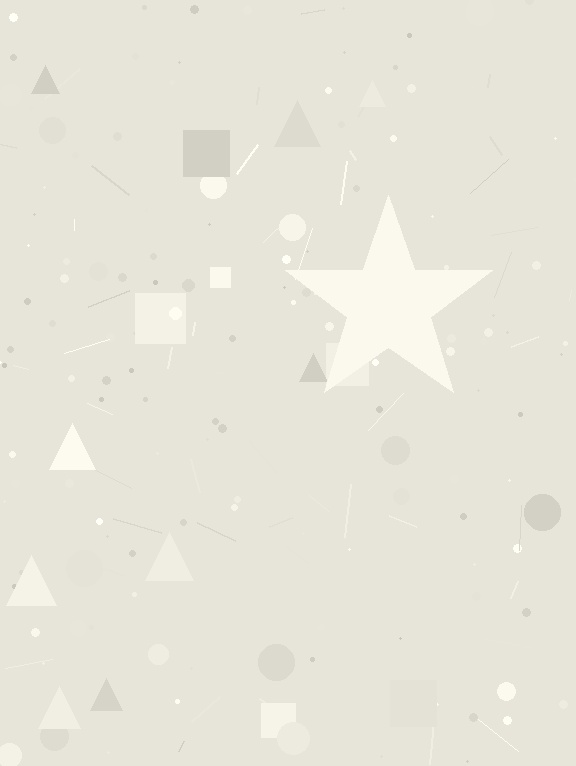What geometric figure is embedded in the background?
A star is embedded in the background.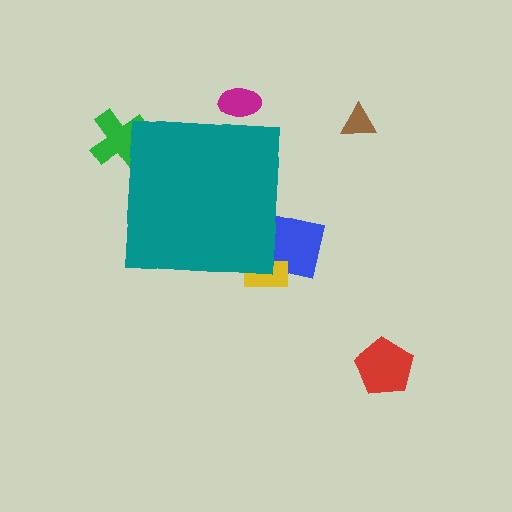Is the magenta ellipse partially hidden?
Yes, the magenta ellipse is partially hidden behind the teal square.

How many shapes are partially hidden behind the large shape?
4 shapes are partially hidden.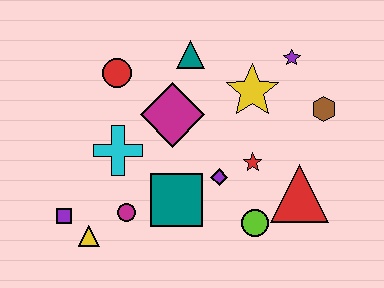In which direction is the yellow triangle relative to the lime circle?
The yellow triangle is to the left of the lime circle.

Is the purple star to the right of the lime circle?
Yes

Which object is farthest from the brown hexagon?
The purple square is farthest from the brown hexagon.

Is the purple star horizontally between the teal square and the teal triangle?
No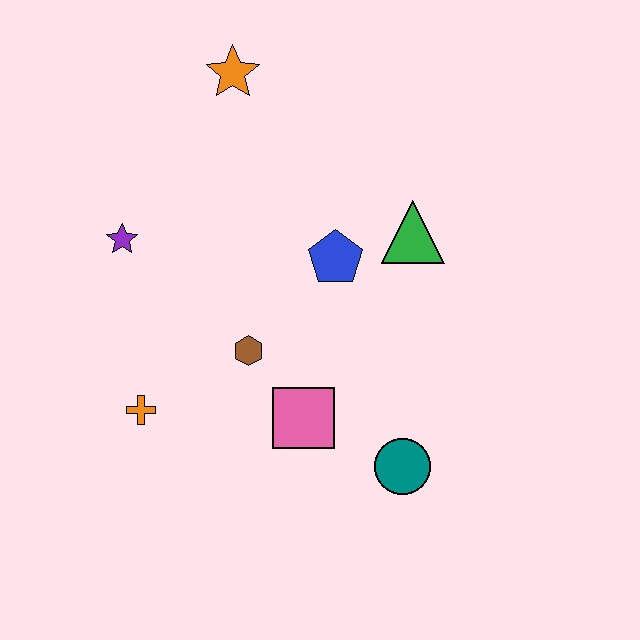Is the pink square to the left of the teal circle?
Yes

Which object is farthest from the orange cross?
The orange star is farthest from the orange cross.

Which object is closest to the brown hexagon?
The pink square is closest to the brown hexagon.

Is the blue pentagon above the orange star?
No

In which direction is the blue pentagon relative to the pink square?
The blue pentagon is above the pink square.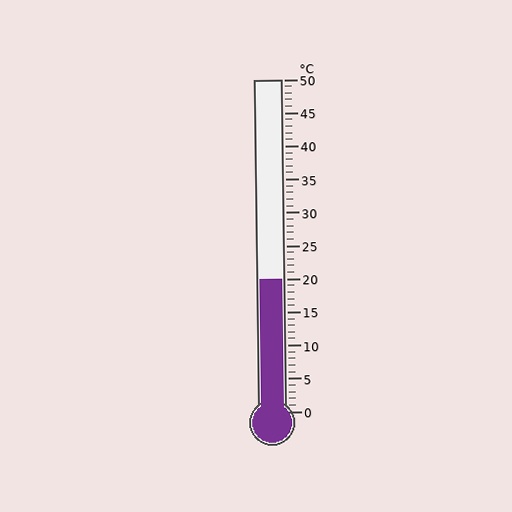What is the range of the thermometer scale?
The thermometer scale ranges from 0°C to 50°C.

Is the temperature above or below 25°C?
The temperature is below 25°C.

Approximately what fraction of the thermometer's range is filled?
The thermometer is filled to approximately 40% of its range.